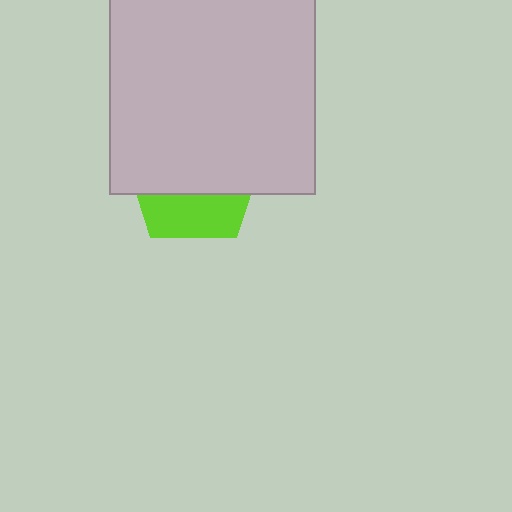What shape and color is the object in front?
The object in front is a light gray rectangle.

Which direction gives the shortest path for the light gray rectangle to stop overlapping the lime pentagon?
Moving up gives the shortest separation.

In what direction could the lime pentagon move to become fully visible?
The lime pentagon could move down. That would shift it out from behind the light gray rectangle entirely.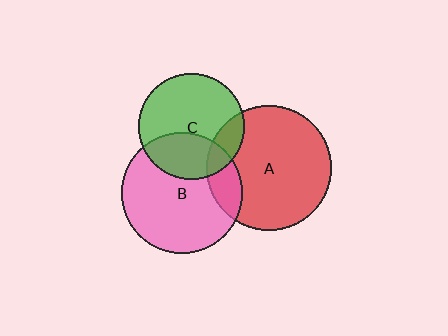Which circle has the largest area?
Circle A (red).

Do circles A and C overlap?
Yes.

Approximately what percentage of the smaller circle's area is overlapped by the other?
Approximately 15%.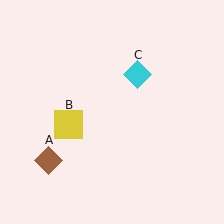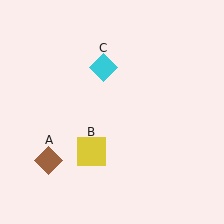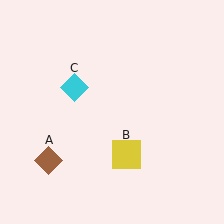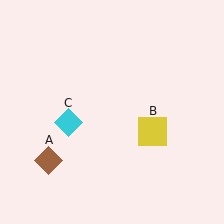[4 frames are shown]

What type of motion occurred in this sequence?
The yellow square (object B), cyan diamond (object C) rotated counterclockwise around the center of the scene.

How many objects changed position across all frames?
2 objects changed position: yellow square (object B), cyan diamond (object C).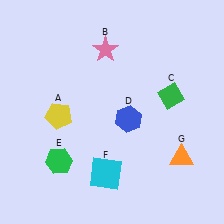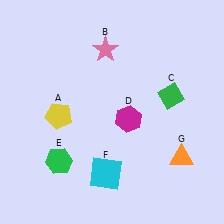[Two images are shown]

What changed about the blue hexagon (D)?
In Image 1, D is blue. In Image 2, it changed to magenta.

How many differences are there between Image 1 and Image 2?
There is 1 difference between the two images.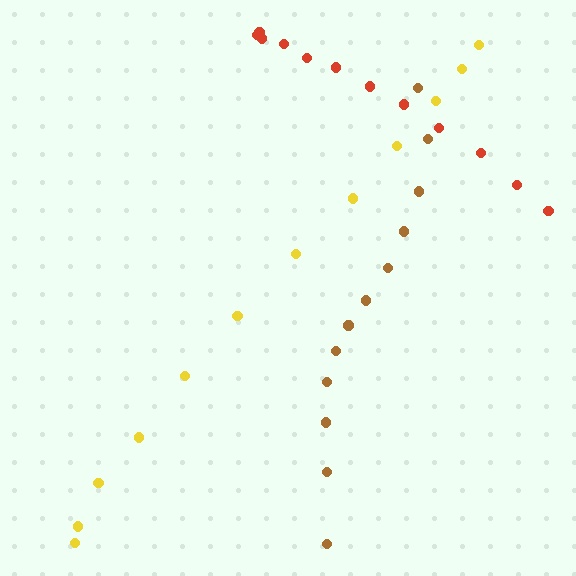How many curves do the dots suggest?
There are 3 distinct paths.